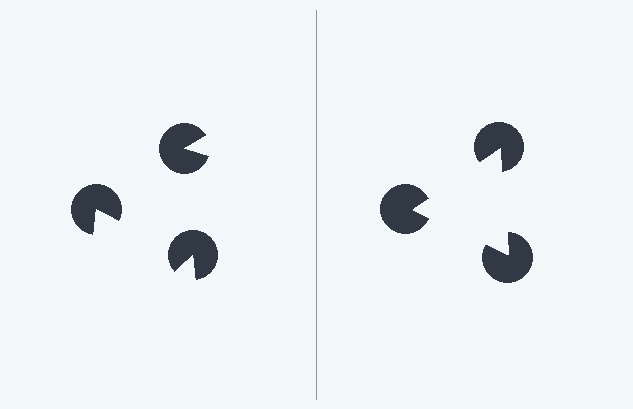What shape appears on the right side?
An illusory triangle.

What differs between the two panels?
The pac-man discs are positioned identically on both sides; only the wedge orientations differ. On the right they align to a triangle; on the left they are misaligned.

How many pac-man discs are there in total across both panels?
6 — 3 on each side.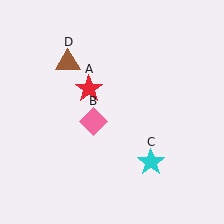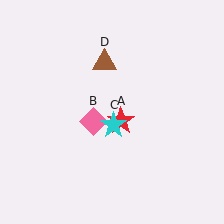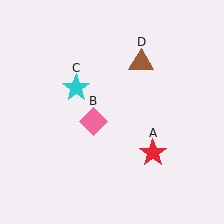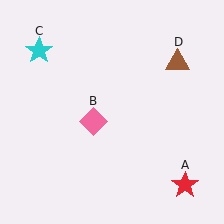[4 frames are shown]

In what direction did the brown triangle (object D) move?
The brown triangle (object D) moved right.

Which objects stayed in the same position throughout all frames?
Pink diamond (object B) remained stationary.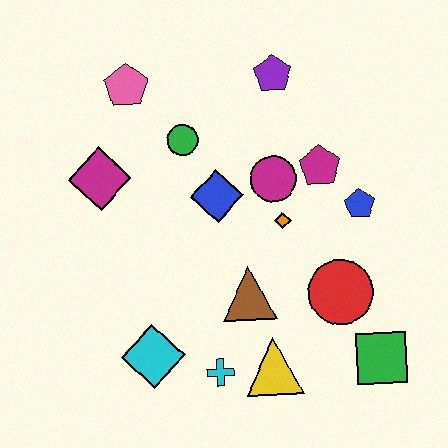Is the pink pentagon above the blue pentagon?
Yes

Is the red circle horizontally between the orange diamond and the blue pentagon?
Yes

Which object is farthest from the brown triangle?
The pink pentagon is farthest from the brown triangle.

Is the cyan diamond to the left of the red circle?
Yes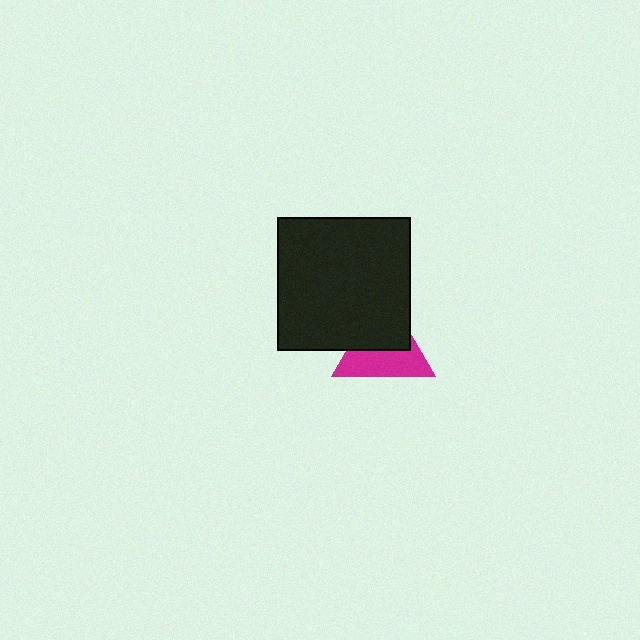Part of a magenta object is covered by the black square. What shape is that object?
It is a triangle.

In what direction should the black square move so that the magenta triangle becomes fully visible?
The black square should move up. That is the shortest direction to clear the overlap and leave the magenta triangle fully visible.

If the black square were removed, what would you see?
You would see the complete magenta triangle.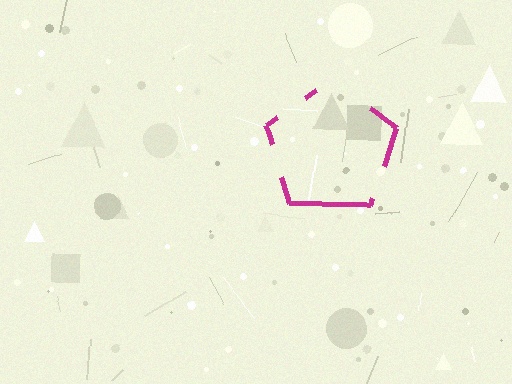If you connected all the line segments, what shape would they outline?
They would outline a pentagon.